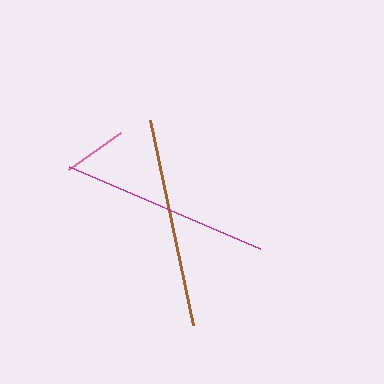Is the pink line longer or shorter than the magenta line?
The magenta line is longer than the pink line.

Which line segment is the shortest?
The pink line is the shortest at approximately 63 pixels.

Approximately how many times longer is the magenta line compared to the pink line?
The magenta line is approximately 3.3 times the length of the pink line.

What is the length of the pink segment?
The pink segment is approximately 63 pixels long.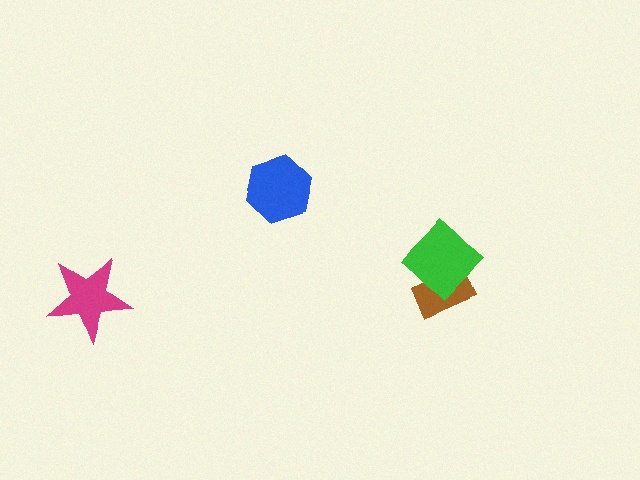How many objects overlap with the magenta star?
0 objects overlap with the magenta star.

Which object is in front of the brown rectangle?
The green diamond is in front of the brown rectangle.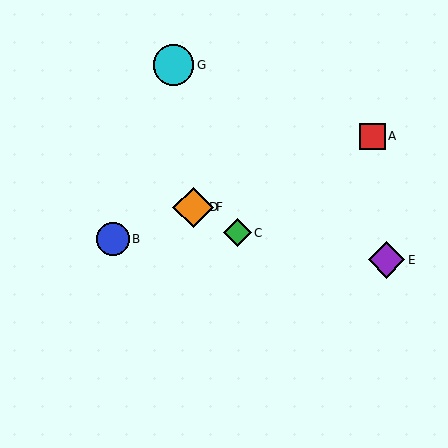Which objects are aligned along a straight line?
Objects A, B, D, F are aligned along a straight line.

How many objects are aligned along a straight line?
4 objects (A, B, D, F) are aligned along a straight line.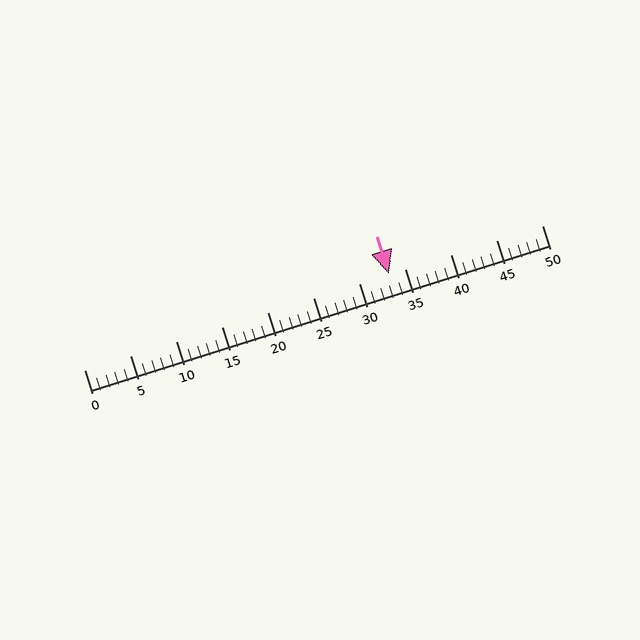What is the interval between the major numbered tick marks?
The major tick marks are spaced 5 units apart.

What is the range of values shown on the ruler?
The ruler shows values from 0 to 50.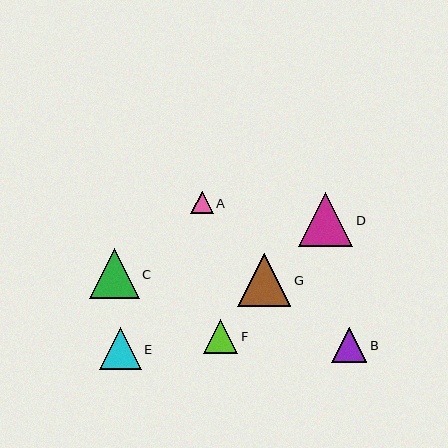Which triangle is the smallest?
Triangle A is the smallest with a size of approximately 22 pixels.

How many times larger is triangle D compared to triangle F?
Triangle D is approximately 1.6 times the size of triangle F.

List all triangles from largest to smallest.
From largest to smallest: D, G, C, E, B, F, A.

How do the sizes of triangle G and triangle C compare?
Triangle G and triangle C are approximately the same size.